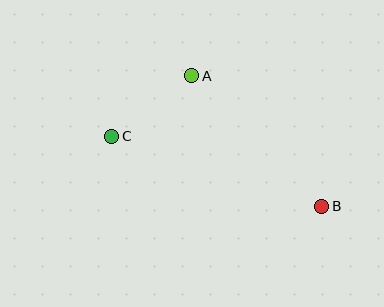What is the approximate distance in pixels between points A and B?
The distance between A and B is approximately 184 pixels.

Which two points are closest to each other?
Points A and C are closest to each other.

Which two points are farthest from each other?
Points B and C are farthest from each other.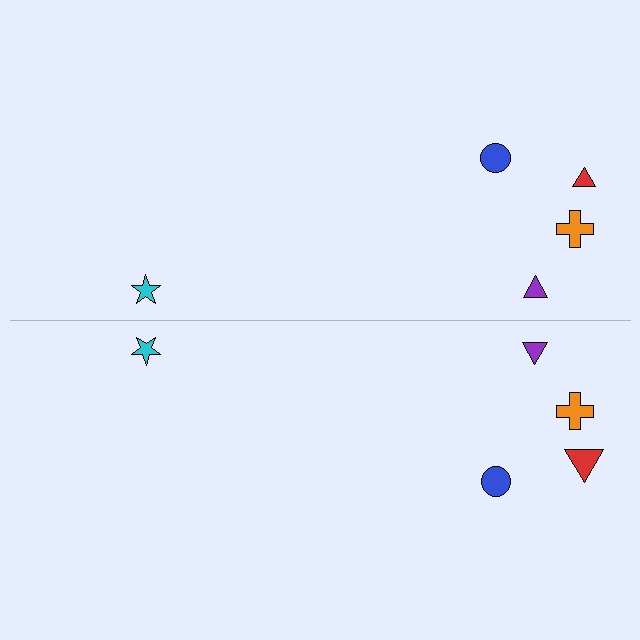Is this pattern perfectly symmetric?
No, the pattern is not perfectly symmetric. The red triangle on the bottom side has a different size than its mirror counterpart.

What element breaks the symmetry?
The red triangle on the bottom side has a different size than its mirror counterpart.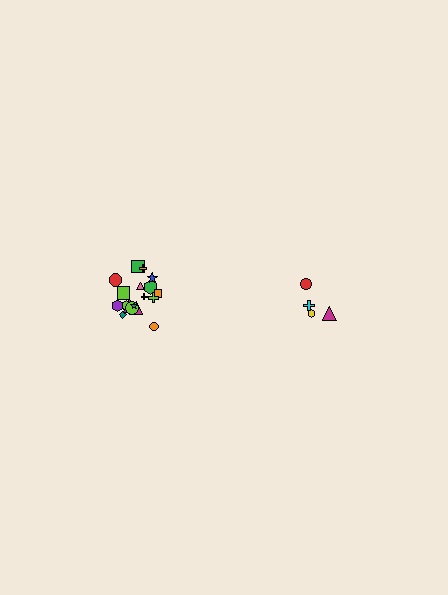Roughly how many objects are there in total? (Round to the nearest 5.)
Roughly 20 objects in total.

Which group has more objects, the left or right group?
The left group.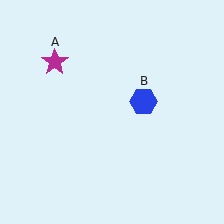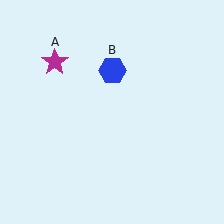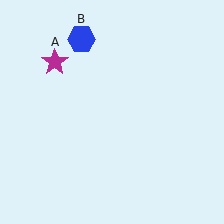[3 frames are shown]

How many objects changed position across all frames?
1 object changed position: blue hexagon (object B).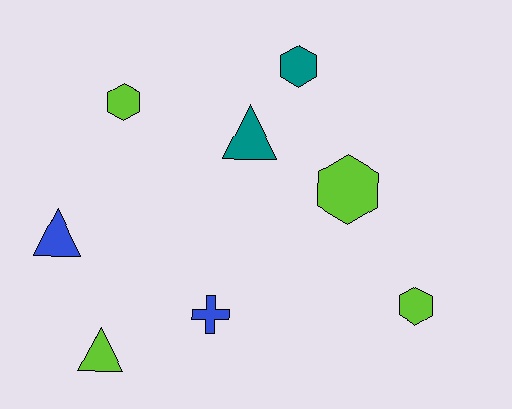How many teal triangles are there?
There is 1 teal triangle.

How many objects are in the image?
There are 8 objects.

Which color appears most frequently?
Lime, with 4 objects.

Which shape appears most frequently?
Hexagon, with 4 objects.